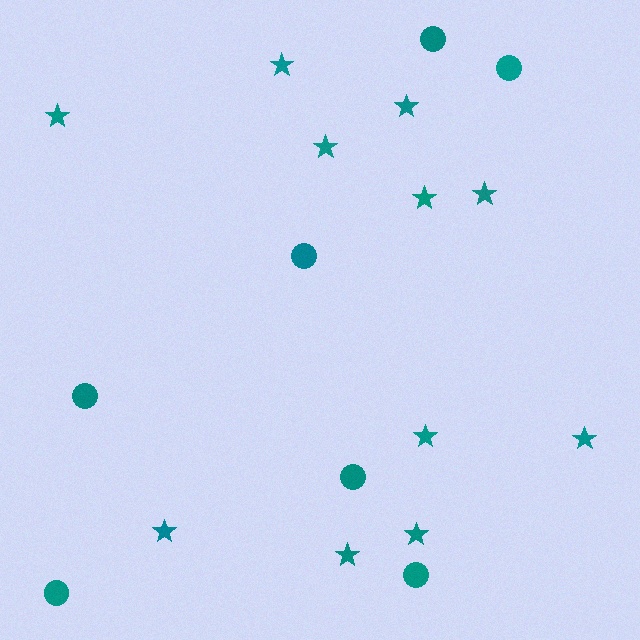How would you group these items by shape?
There are 2 groups: one group of circles (7) and one group of stars (11).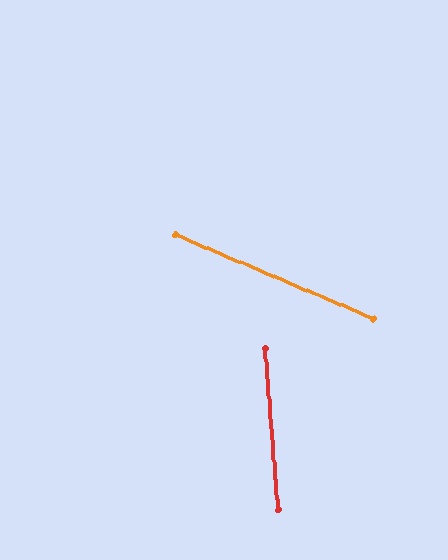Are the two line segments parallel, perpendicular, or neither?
Neither parallel nor perpendicular — they differ by about 63°.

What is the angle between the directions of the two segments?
Approximately 63 degrees.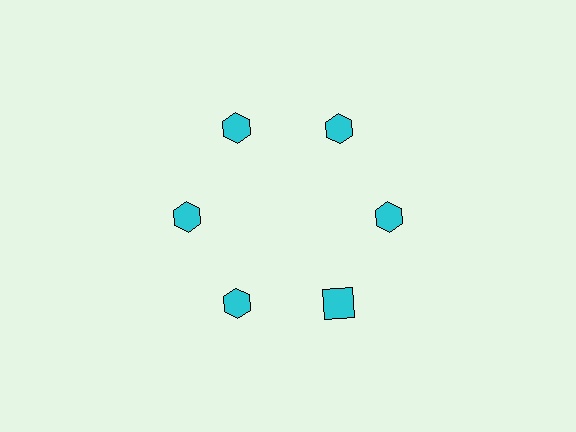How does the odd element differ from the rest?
It has a different shape: square instead of hexagon.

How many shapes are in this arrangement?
There are 6 shapes arranged in a ring pattern.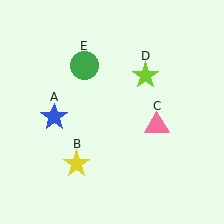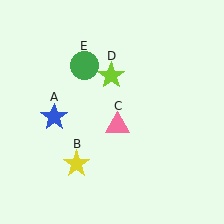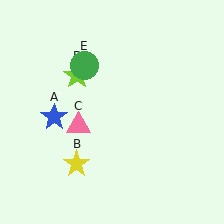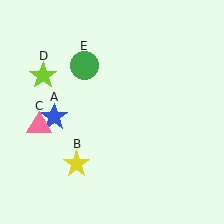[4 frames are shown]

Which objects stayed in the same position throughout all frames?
Blue star (object A) and yellow star (object B) and green circle (object E) remained stationary.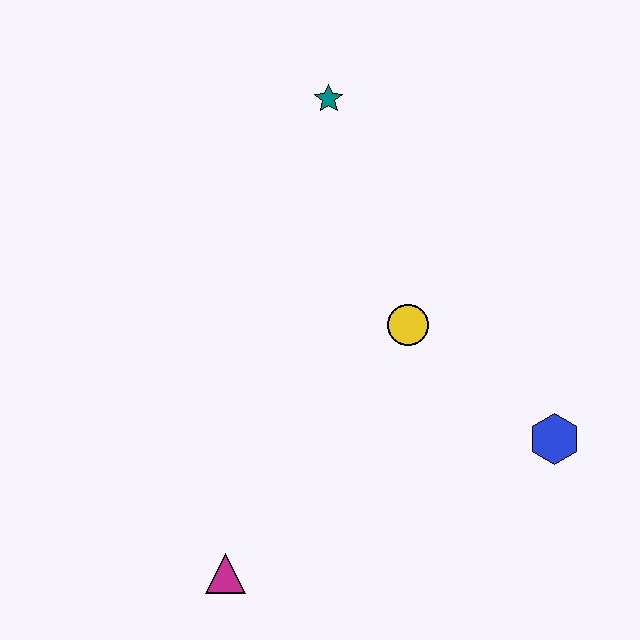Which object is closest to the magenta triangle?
The yellow circle is closest to the magenta triangle.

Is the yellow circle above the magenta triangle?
Yes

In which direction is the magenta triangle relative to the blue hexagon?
The magenta triangle is to the left of the blue hexagon.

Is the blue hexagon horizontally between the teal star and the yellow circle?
No